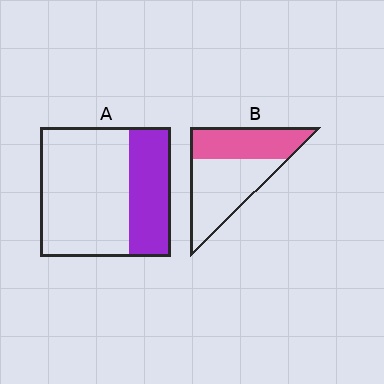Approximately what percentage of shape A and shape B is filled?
A is approximately 30% and B is approximately 45%.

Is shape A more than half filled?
No.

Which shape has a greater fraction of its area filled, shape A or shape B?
Shape B.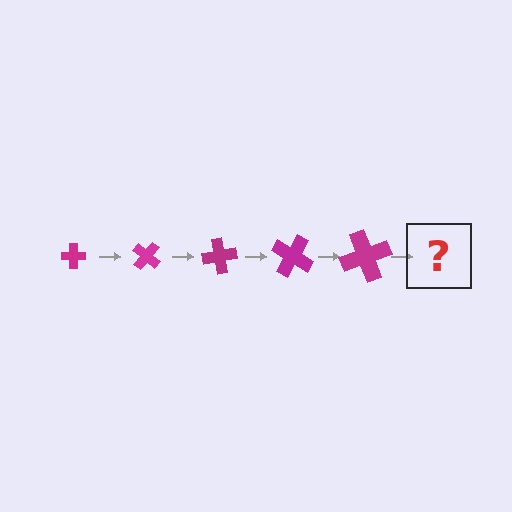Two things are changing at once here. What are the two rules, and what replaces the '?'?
The two rules are that the cross grows larger each step and it rotates 40 degrees each step. The '?' should be a cross, larger than the previous one and rotated 200 degrees from the start.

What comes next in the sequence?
The next element should be a cross, larger than the previous one and rotated 200 degrees from the start.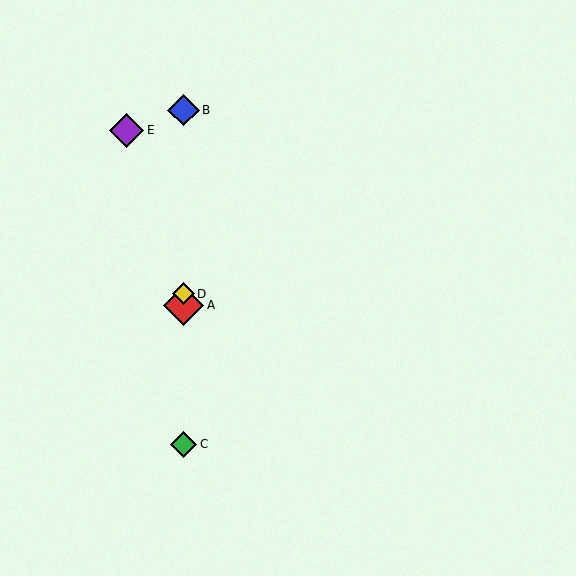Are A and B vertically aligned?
Yes, both are at x≈184.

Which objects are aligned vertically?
Objects A, B, C, D are aligned vertically.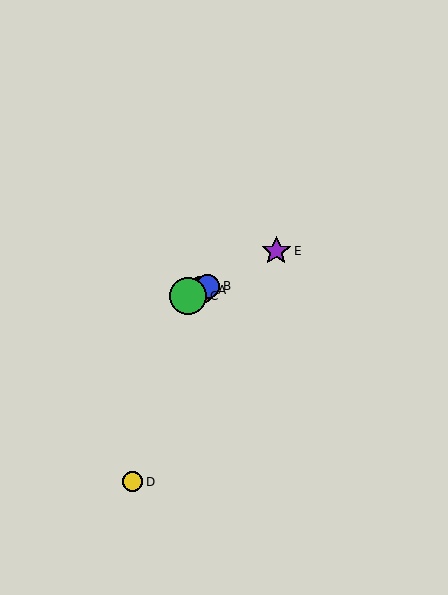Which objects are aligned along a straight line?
Objects A, B, C, E are aligned along a straight line.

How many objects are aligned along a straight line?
4 objects (A, B, C, E) are aligned along a straight line.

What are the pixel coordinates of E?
Object E is at (276, 251).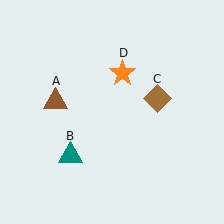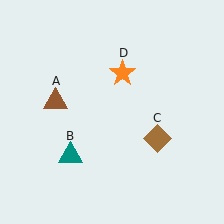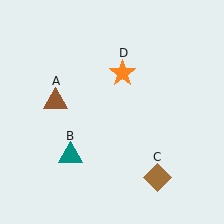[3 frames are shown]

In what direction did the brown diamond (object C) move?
The brown diamond (object C) moved down.